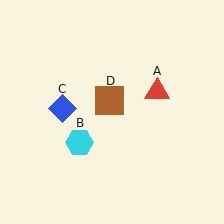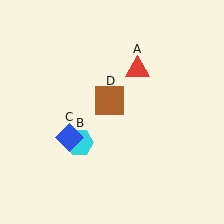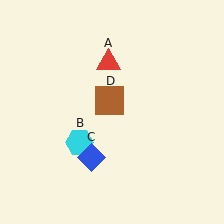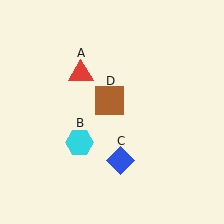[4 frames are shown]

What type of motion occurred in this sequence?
The red triangle (object A), blue diamond (object C) rotated counterclockwise around the center of the scene.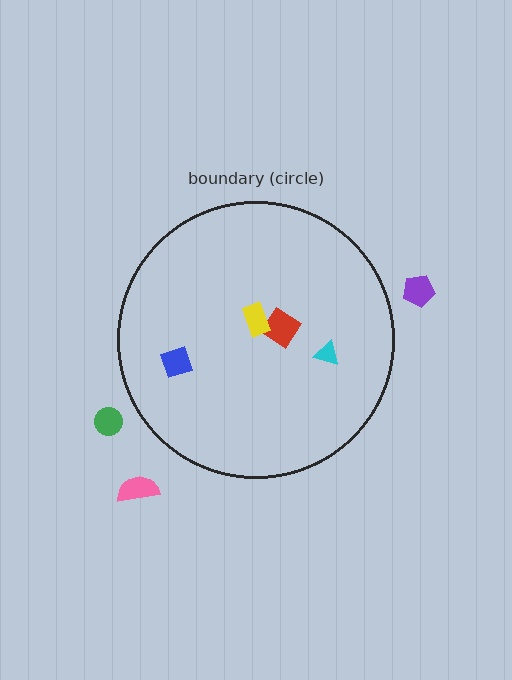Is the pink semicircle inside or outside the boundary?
Outside.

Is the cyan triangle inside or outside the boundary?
Inside.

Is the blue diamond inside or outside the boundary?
Inside.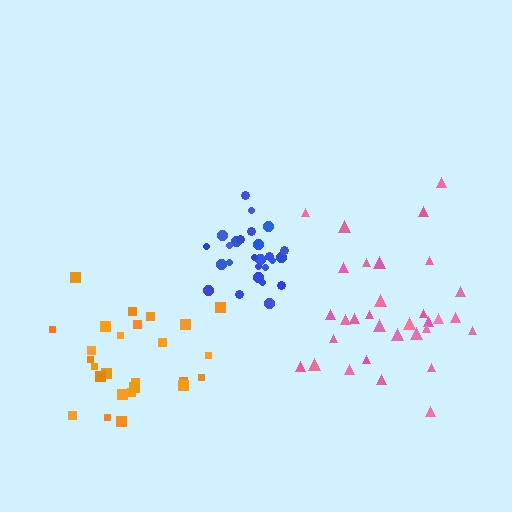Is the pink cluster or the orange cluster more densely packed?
Pink.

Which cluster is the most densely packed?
Blue.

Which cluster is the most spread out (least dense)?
Orange.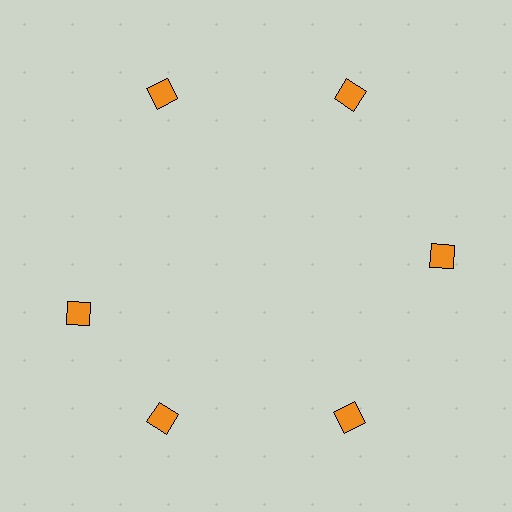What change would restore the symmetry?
The symmetry would be restored by rotating it back into even spacing with its neighbors so that all 6 diamonds sit at equal angles and equal distance from the center.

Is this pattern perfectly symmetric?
No. The 6 orange diamonds are arranged in a ring, but one element near the 9 o'clock position is rotated out of alignment along the ring, breaking the 6-fold rotational symmetry.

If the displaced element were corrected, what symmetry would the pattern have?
It would have 6-fold rotational symmetry — the pattern would map onto itself every 60 degrees.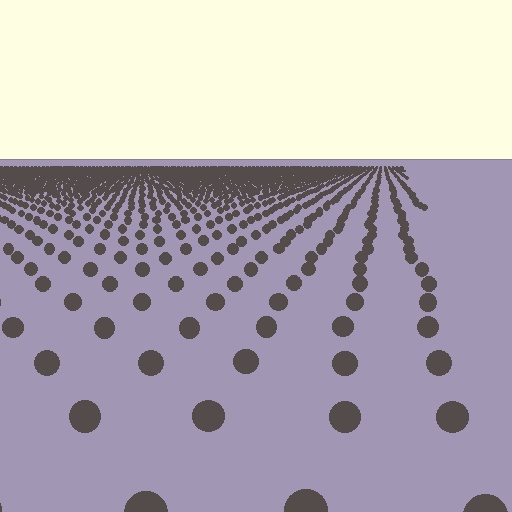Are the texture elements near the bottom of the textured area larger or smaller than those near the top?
Larger. Near the bottom, elements are closer to the viewer and appear at a bigger on-screen size.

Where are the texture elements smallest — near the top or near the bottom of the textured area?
Near the top.